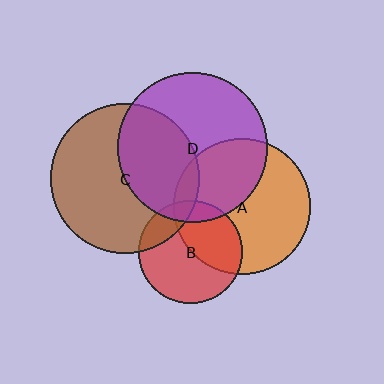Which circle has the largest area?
Circle D (purple).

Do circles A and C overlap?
Yes.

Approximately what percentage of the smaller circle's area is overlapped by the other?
Approximately 10%.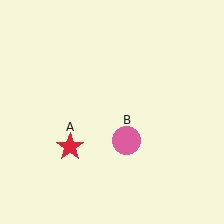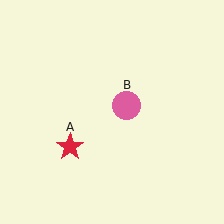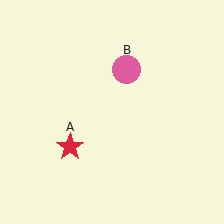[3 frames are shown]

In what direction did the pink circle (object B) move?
The pink circle (object B) moved up.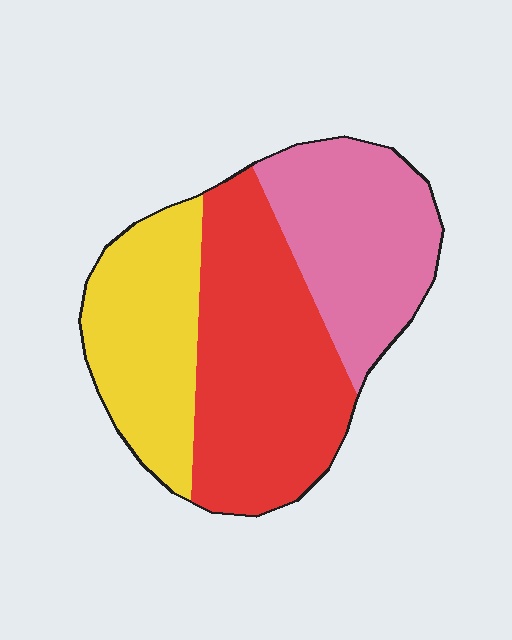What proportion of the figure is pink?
Pink covers about 30% of the figure.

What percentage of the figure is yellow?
Yellow takes up about one quarter (1/4) of the figure.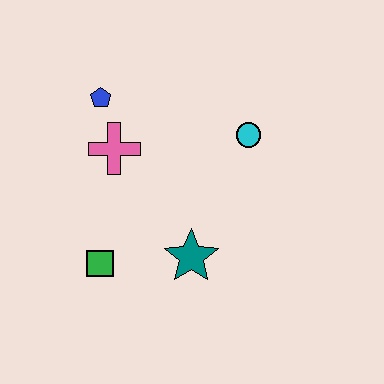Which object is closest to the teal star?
The green square is closest to the teal star.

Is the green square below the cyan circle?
Yes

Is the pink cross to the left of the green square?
No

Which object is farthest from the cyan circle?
The green square is farthest from the cyan circle.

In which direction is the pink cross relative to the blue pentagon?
The pink cross is below the blue pentagon.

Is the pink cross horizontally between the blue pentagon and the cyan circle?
Yes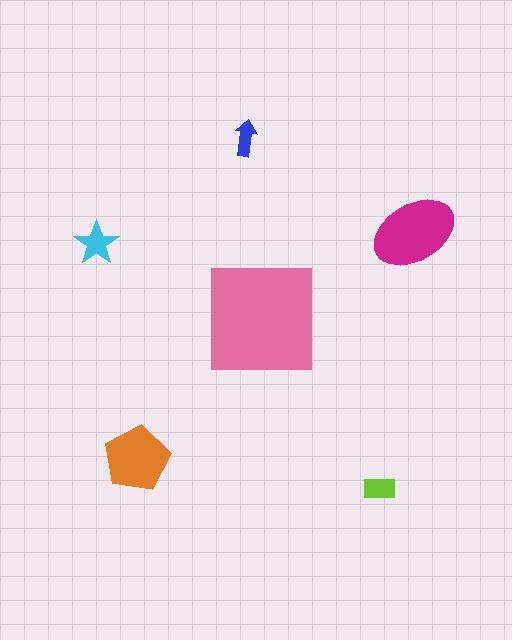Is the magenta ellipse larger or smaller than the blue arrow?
Larger.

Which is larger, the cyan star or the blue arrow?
The cyan star.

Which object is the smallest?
The blue arrow.